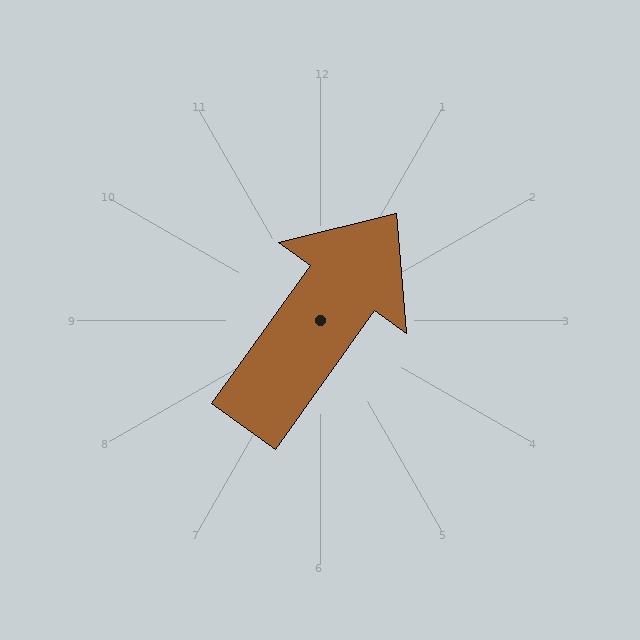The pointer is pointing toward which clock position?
Roughly 1 o'clock.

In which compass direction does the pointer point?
Northeast.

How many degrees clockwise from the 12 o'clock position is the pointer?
Approximately 36 degrees.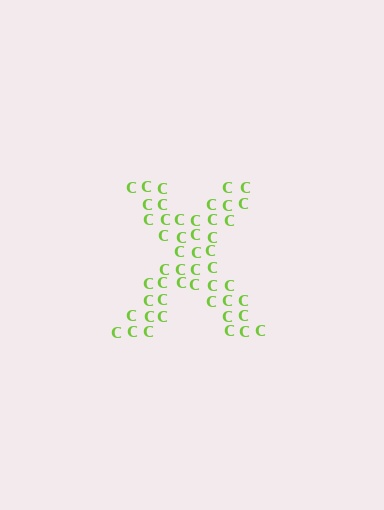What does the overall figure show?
The overall figure shows the letter X.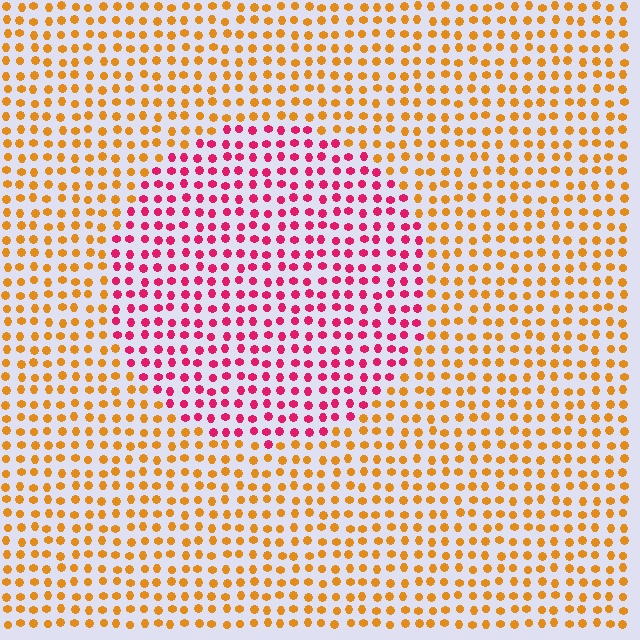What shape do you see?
I see a circle.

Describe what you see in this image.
The image is filled with small orange elements in a uniform arrangement. A circle-shaped region is visible where the elements are tinted to a slightly different hue, forming a subtle color boundary.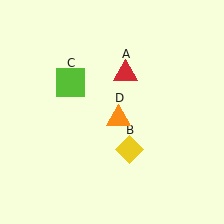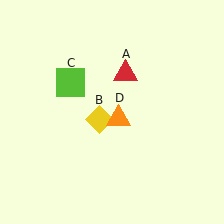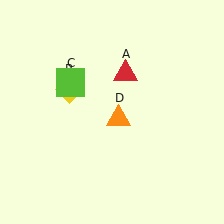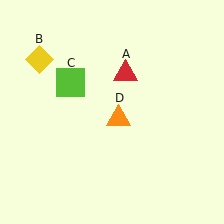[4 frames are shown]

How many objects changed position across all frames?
1 object changed position: yellow diamond (object B).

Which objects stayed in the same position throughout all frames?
Red triangle (object A) and lime square (object C) and orange triangle (object D) remained stationary.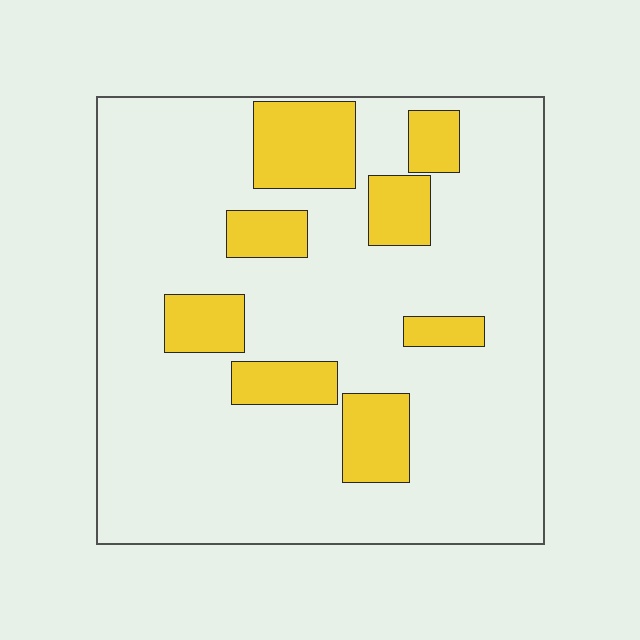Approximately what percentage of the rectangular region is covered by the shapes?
Approximately 20%.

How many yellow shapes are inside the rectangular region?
8.